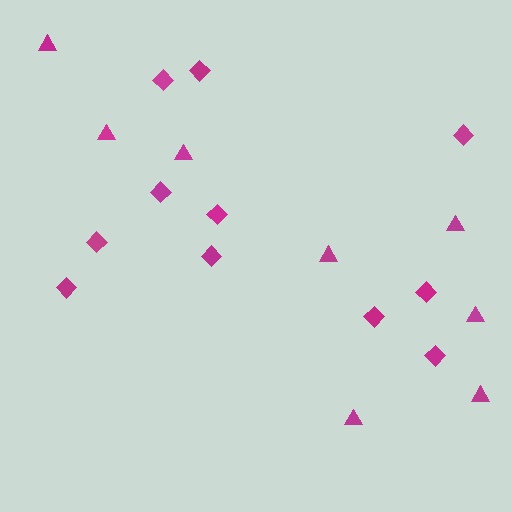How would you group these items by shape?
There are 2 groups: one group of diamonds (11) and one group of triangles (8).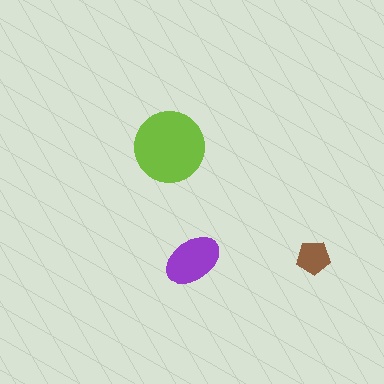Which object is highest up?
The lime circle is topmost.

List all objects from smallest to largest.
The brown pentagon, the purple ellipse, the lime circle.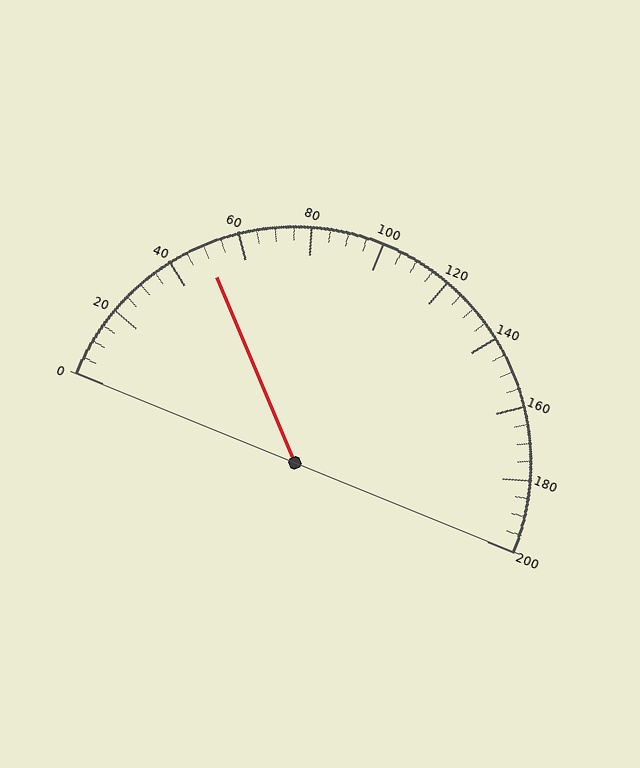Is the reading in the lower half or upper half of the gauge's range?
The reading is in the lower half of the range (0 to 200).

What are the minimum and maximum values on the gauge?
The gauge ranges from 0 to 200.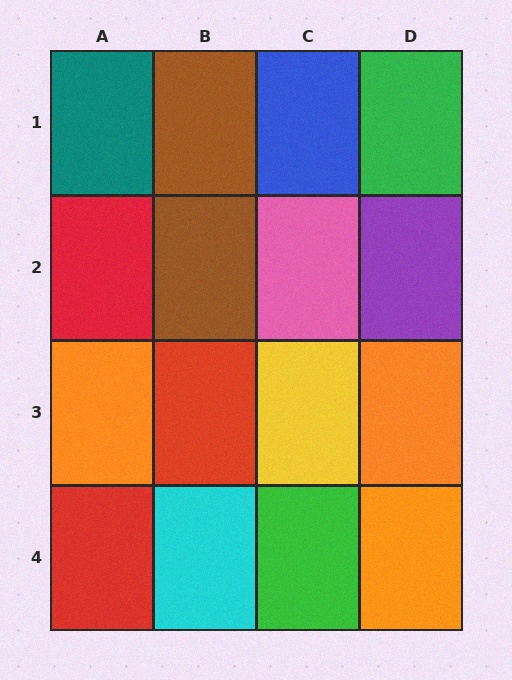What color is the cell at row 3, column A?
Orange.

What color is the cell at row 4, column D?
Orange.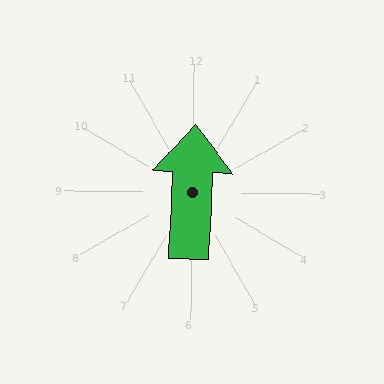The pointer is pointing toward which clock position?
Roughly 12 o'clock.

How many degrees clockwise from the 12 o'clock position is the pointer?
Approximately 2 degrees.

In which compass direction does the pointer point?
North.